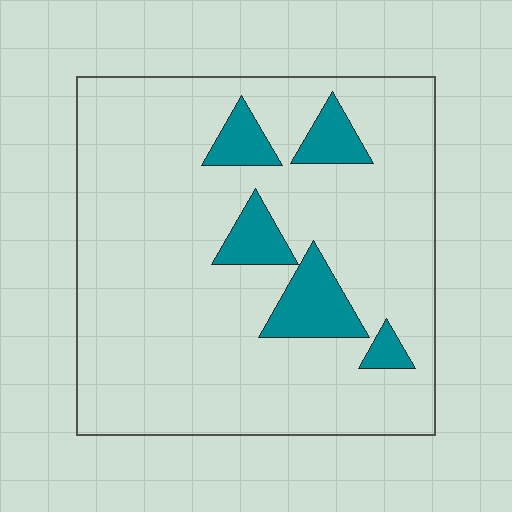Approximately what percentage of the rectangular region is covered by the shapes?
Approximately 15%.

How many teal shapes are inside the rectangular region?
5.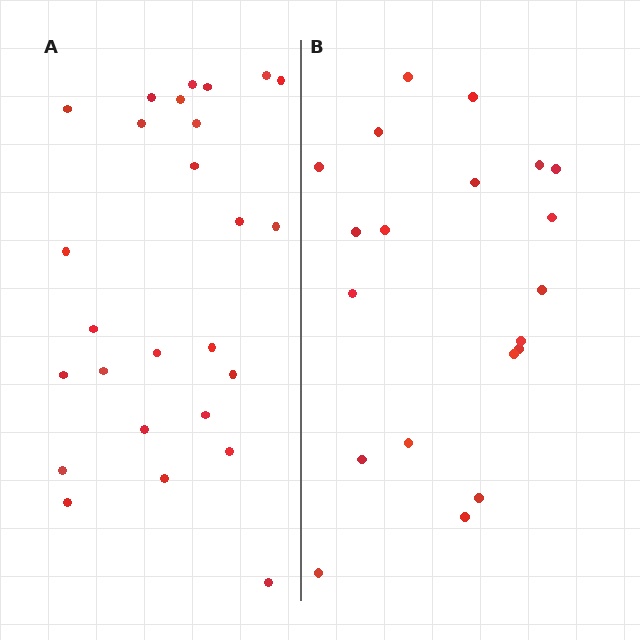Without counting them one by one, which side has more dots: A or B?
Region A (the left region) has more dots.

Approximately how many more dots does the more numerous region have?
Region A has about 6 more dots than region B.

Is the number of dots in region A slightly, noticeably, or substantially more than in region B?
Region A has noticeably more, but not dramatically so. The ratio is roughly 1.3 to 1.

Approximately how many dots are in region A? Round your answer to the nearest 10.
About 30 dots. (The exact count is 26, which rounds to 30.)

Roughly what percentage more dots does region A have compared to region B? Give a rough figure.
About 30% more.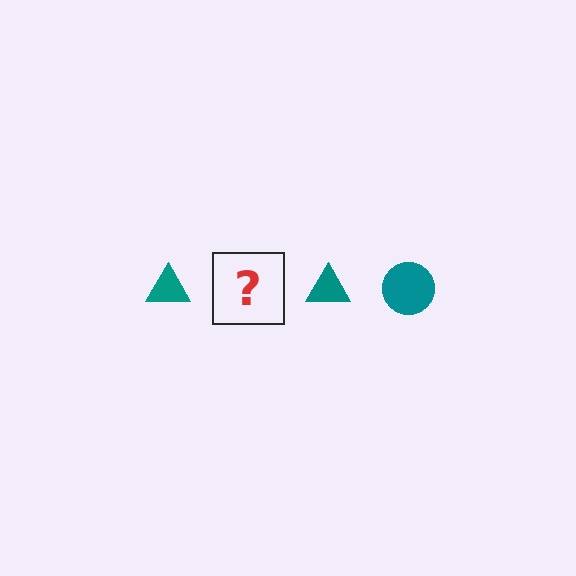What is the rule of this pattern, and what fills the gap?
The rule is that the pattern cycles through triangle, circle shapes in teal. The gap should be filled with a teal circle.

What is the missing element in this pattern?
The missing element is a teal circle.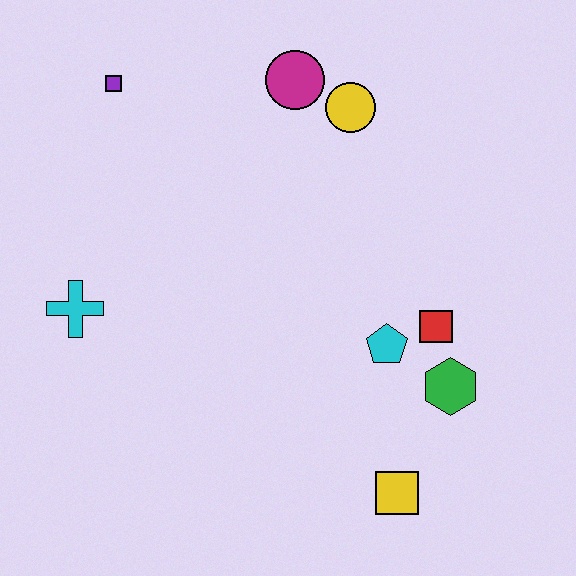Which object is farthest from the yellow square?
The purple square is farthest from the yellow square.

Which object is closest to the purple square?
The magenta circle is closest to the purple square.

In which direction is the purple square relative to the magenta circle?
The purple square is to the left of the magenta circle.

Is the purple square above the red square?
Yes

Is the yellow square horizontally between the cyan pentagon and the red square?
Yes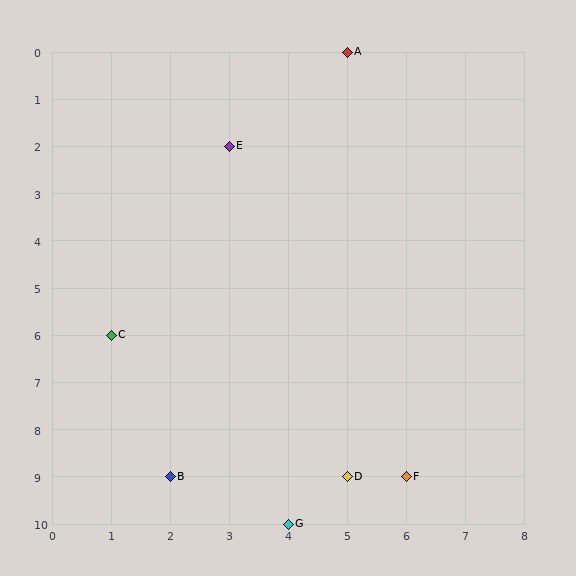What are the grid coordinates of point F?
Point F is at grid coordinates (6, 9).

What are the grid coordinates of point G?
Point G is at grid coordinates (4, 10).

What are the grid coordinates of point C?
Point C is at grid coordinates (1, 6).